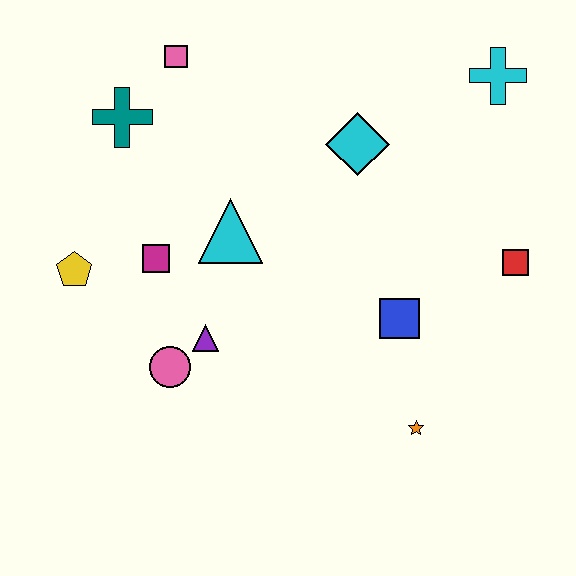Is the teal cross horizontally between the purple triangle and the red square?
No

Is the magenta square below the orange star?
No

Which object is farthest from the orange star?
The pink square is farthest from the orange star.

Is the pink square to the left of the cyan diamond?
Yes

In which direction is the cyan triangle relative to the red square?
The cyan triangle is to the left of the red square.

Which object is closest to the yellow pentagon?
The magenta square is closest to the yellow pentagon.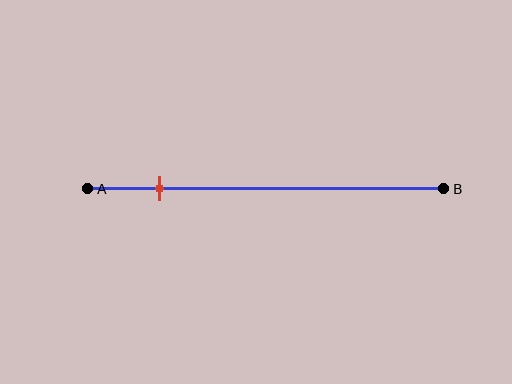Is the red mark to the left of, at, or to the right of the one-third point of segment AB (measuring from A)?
The red mark is to the left of the one-third point of segment AB.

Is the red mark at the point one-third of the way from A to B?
No, the mark is at about 20% from A, not at the 33% one-third point.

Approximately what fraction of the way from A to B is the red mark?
The red mark is approximately 20% of the way from A to B.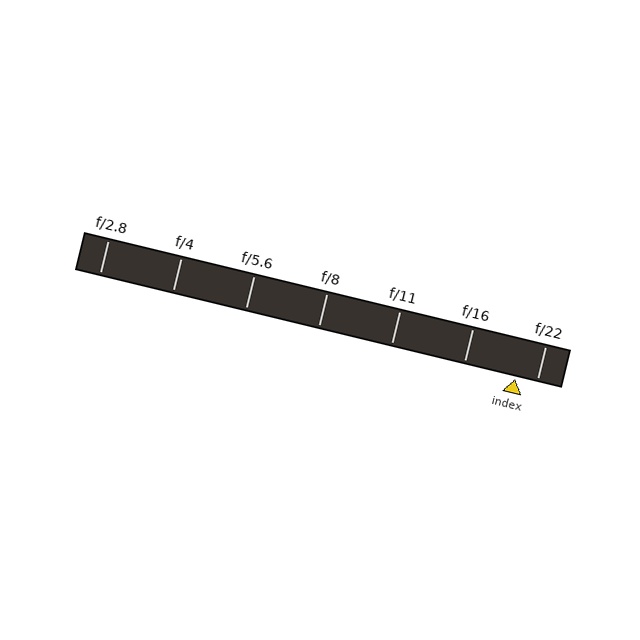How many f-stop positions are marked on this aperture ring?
There are 7 f-stop positions marked.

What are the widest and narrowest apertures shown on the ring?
The widest aperture shown is f/2.8 and the narrowest is f/22.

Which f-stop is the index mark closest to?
The index mark is closest to f/22.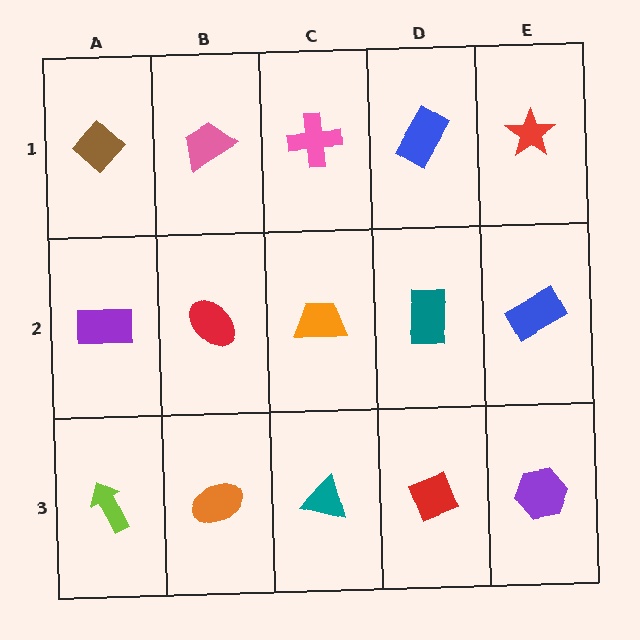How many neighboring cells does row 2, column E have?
3.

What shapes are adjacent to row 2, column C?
A pink cross (row 1, column C), a teal triangle (row 3, column C), a red ellipse (row 2, column B), a teal rectangle (row 2, column D).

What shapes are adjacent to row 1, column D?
A teal rectangle (row 2, column D), a pink cross (row 1, column C), a red star (row 1, column E).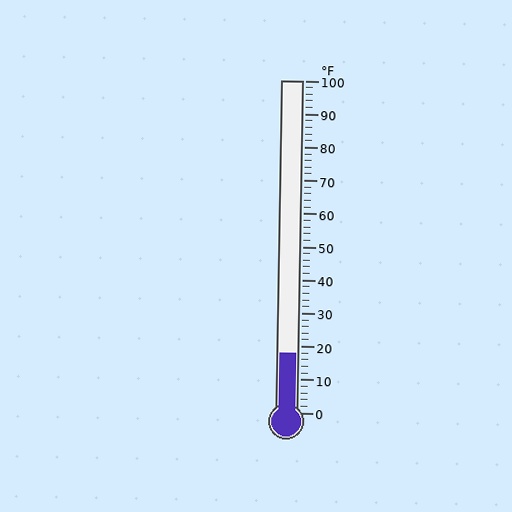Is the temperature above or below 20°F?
The temperature is below 20°F.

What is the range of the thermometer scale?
The thermometer scale ranges from 0°F to 100°F.